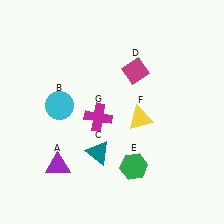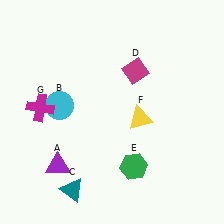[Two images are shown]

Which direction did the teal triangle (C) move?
The teal triangle (C) moved down.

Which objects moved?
The objects that moved are: the teal triangle (C), the magenta cross (G).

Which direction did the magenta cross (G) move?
The magenta cross (G) moved left.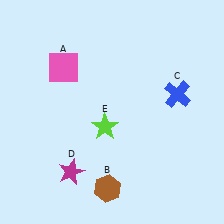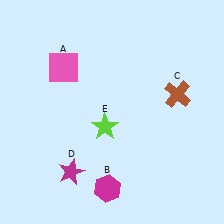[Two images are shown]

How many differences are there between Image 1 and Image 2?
There are 2 differences between the two images.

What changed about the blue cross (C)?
In Image 1, C is blue. In Image 2, it changed to brown.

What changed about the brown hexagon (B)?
In Image 1, B is brown. In Image 2, it changed to magenta.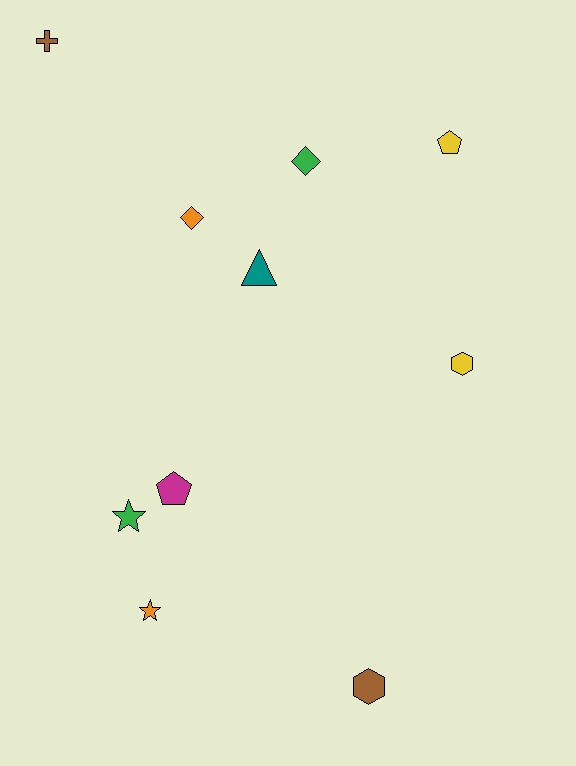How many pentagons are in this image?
There are 2 pentagons.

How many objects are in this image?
There are 10 objects.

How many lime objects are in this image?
There are no lime objects.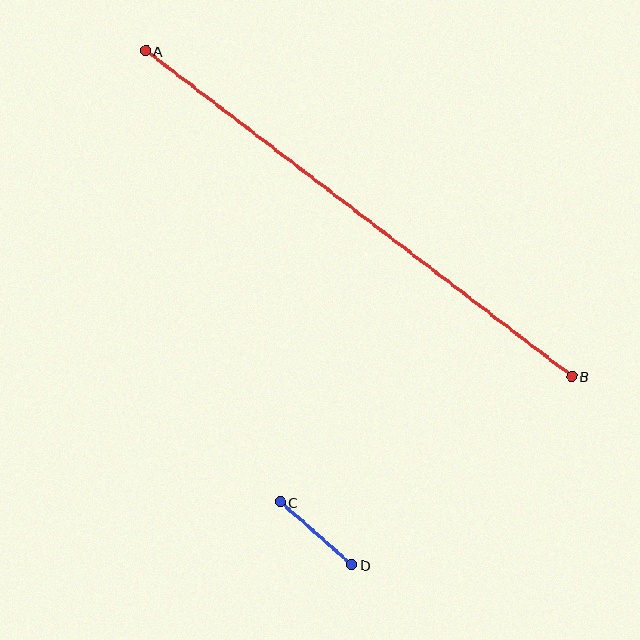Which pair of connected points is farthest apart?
Points A and B are farthest apart.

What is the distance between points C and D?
The distance is approximately 95 pixels.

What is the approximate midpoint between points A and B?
The midpoint is at approximately (359, 213) pixels.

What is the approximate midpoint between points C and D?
The midpoint is at approximately (316, 533) pixels.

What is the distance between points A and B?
The distance is approximately 536 pixels.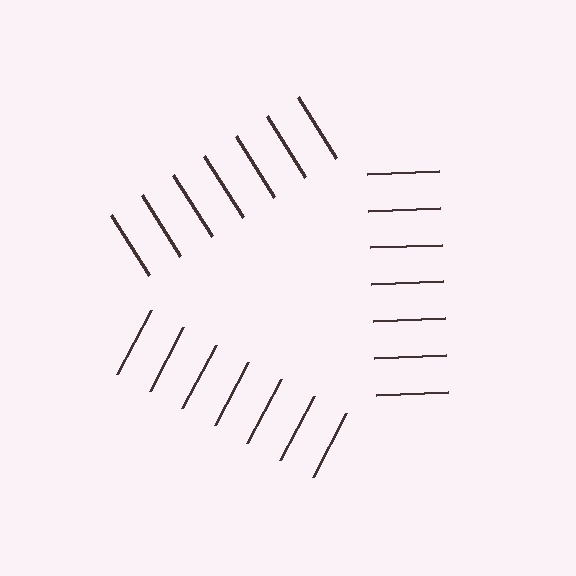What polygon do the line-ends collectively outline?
An illusory triangle — the line segments terminate on its edges but no continuous stroke is drawn.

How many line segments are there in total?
21 — 7 along each of the 3 edges.